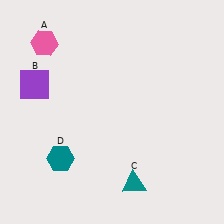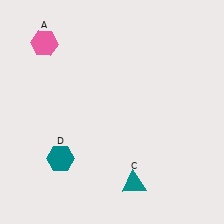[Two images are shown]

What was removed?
The purple square (B) was removed in Image 2.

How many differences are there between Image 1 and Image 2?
There is 1 difference between the two images.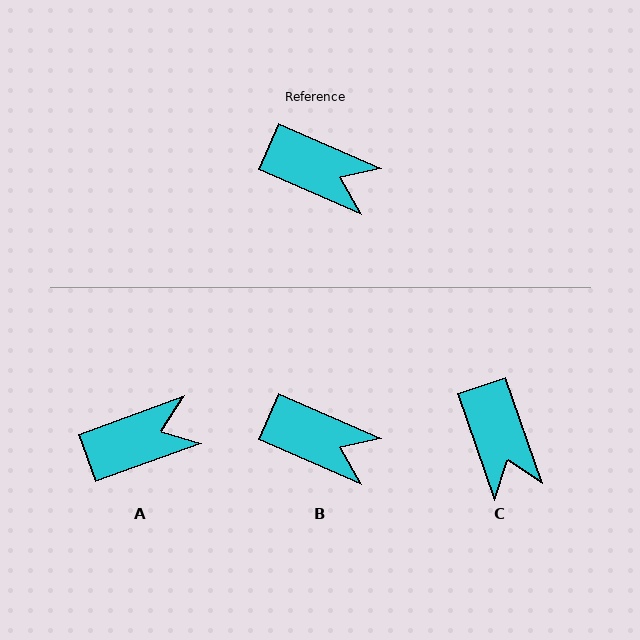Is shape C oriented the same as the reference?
No, it is off by about 47 degrees.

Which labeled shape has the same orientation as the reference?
B.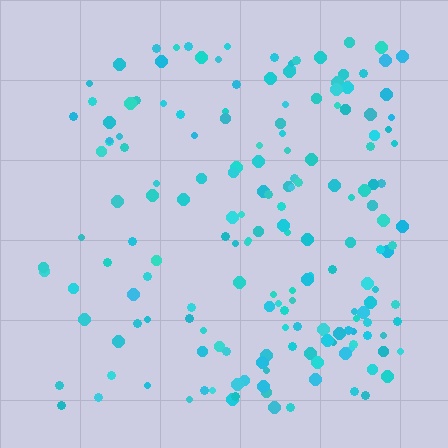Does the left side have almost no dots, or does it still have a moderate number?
Still a moderate number, just noticeably fewer than the right.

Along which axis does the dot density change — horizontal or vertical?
Horizontal.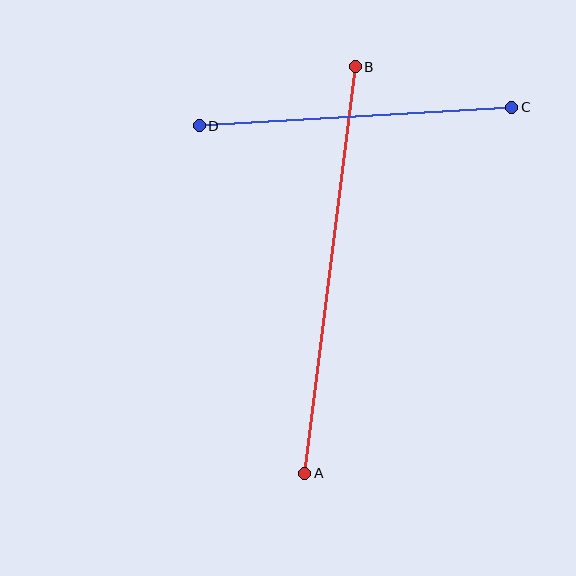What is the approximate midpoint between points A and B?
The midpoint is at approximately (330, 270) pixels.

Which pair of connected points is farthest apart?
Points A and B are farthest apart.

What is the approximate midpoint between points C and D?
The midpoint is at approximately (356, 117) pixels.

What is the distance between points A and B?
The distance is approximately 410 pixels.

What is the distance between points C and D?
The distance is approximately 313 pixels.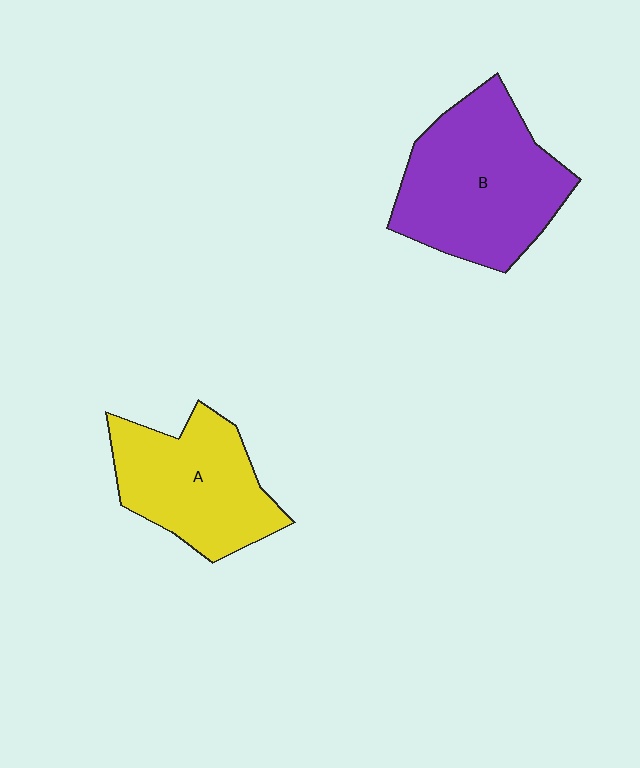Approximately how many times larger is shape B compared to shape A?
Approximately 1.3 times.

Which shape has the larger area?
Shape B (purple).